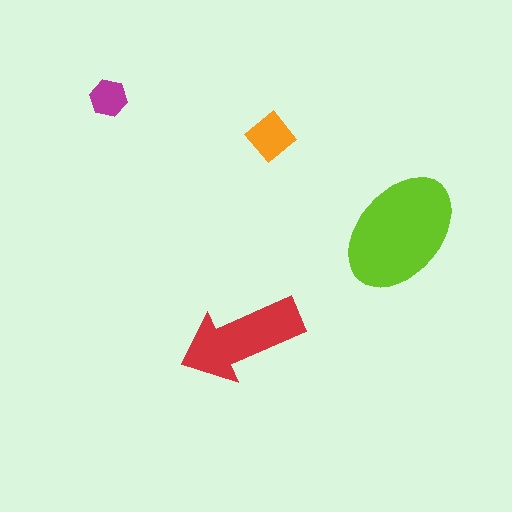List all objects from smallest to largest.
The magenta hexagon, the orange diamond, the red arrow, the lime ellipse.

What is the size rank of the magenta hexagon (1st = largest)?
4th.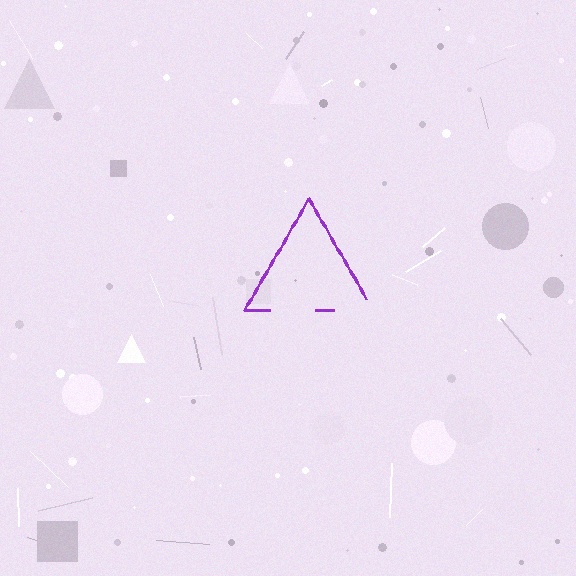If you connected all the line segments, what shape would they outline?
They would outline a triangle.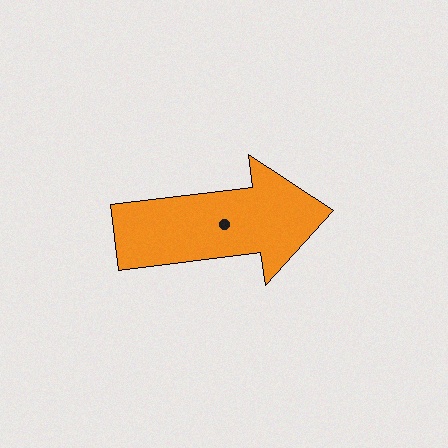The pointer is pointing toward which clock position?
Roughly 3 o'clock.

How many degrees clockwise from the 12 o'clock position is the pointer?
Approximately 83 degrees.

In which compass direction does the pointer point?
East.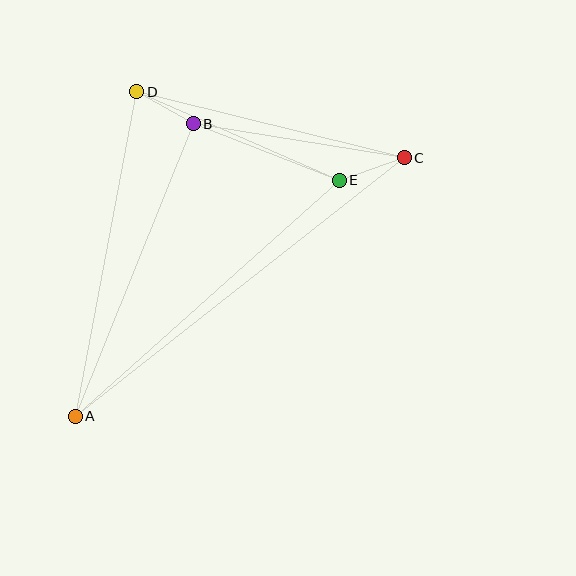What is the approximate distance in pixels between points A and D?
The distance between A and D is approximately 330 pixels.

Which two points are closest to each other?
Points B and D are closest to each other.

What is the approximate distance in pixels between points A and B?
The distance between A and B is approximately 316 pixels.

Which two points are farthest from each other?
Points A and C are farthest from each other.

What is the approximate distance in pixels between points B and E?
The distance between B and E is approximately 157 pixels.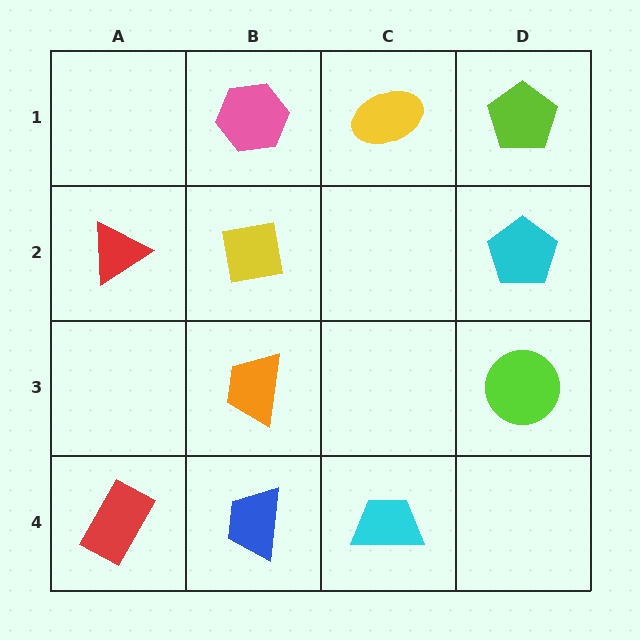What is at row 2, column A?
A red triangle.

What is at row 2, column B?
A yellow square.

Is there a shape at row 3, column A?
No, that cell is empty.